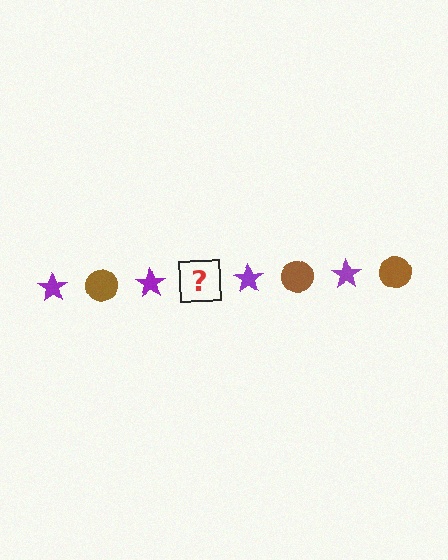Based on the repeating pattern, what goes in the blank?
The blank should be a brown circle.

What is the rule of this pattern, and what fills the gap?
The rule is that the pattern alternates between purple star and brown circle. The gap should be filled with a brown circle.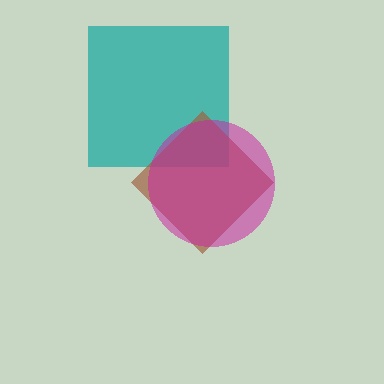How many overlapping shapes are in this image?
There are 3 overlapping shapes in the image.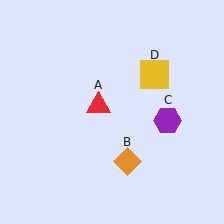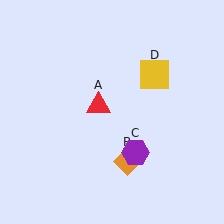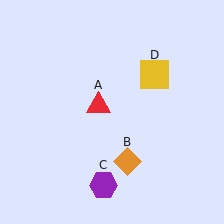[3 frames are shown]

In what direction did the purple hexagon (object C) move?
The purple hexagon (object C) moved down and to the left.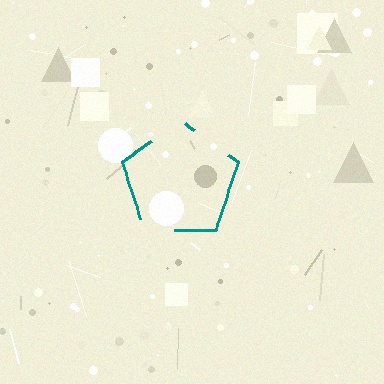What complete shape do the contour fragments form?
The contour fragments form a pentagon.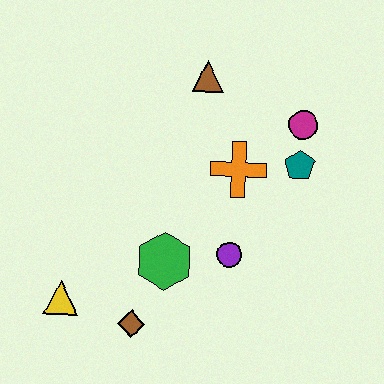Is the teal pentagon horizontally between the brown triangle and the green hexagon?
No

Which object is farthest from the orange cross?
The yellow triangle is farthest from the orange cross.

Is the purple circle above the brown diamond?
Yes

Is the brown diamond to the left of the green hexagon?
Yes